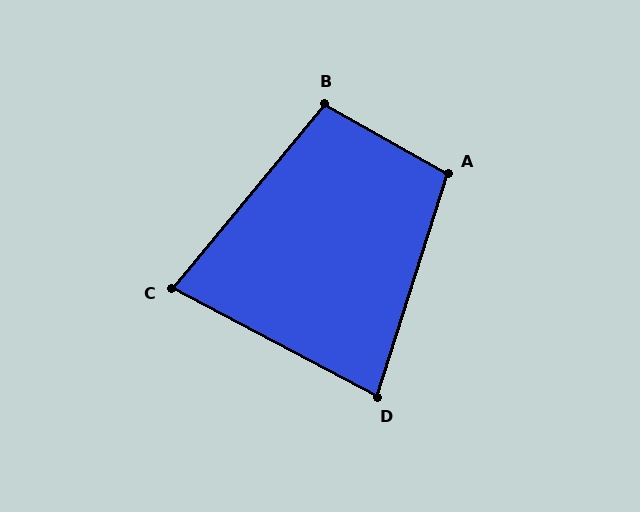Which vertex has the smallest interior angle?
C, at approximately 78 degrees.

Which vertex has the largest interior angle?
A, at approximately 102 degrees.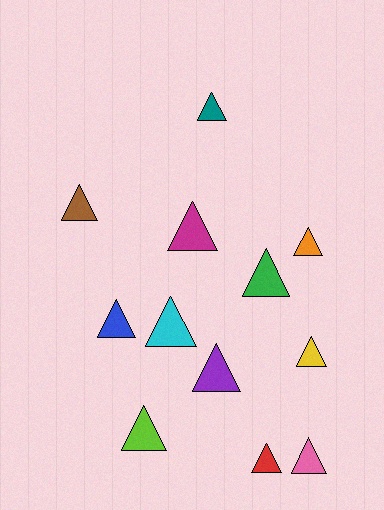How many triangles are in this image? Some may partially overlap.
There are 12 triangles.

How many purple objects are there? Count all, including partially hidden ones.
There is 1 purple object.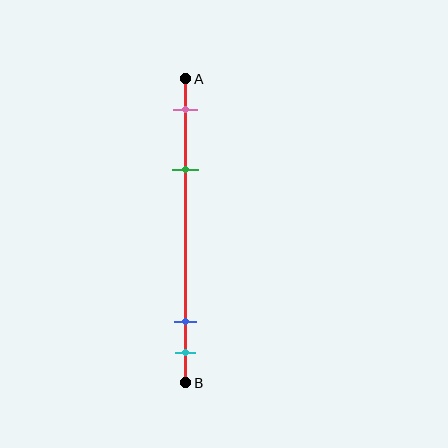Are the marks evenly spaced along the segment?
No, the marks are not evenly spaced.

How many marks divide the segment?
There are 4 marks dividing the segment.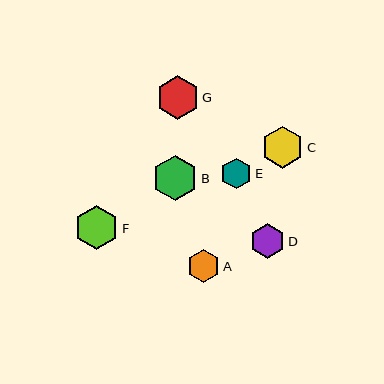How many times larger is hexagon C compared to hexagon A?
Hexagon C is approximately 1.3 times the size of hexagon A.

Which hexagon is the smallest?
Hexagon E is the smallest with a size of approximately 31 pixels.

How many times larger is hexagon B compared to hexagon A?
Hexagon B is approximately 1.4 times the size of hexagon A.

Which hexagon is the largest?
Hexagon B is the largest with a size of approximately 45 pixels.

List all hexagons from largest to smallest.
From largest to smallest: B, F, G, C, D, A, E.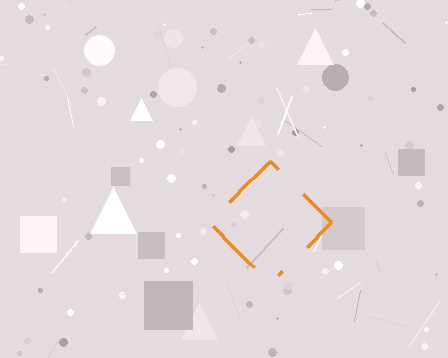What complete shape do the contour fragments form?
The contour fragments form a diamond.